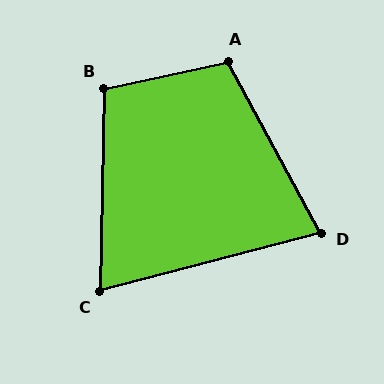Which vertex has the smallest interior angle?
C, at approximately 74 degrees.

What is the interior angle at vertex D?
Approximately 76 degrees (acute).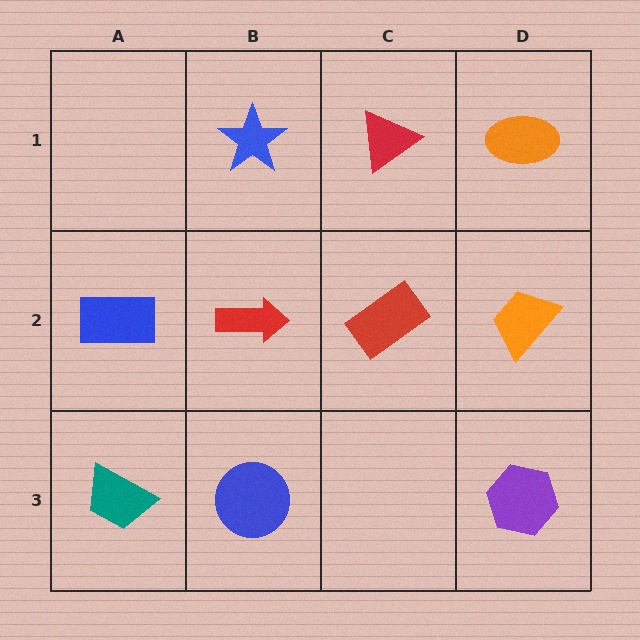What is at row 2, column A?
A blue rectangle.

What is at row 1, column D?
An orange ellipse.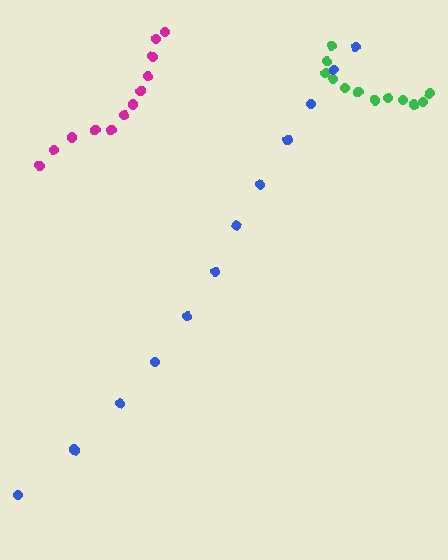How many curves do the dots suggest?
There are 3 distinct paths.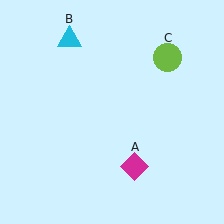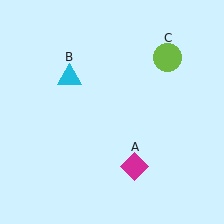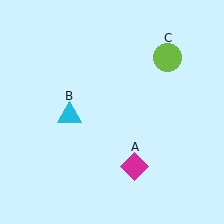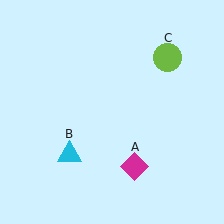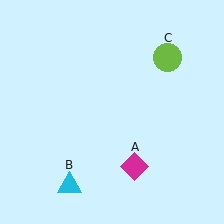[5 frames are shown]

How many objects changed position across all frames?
1 object changed position: cyan triangle (object B).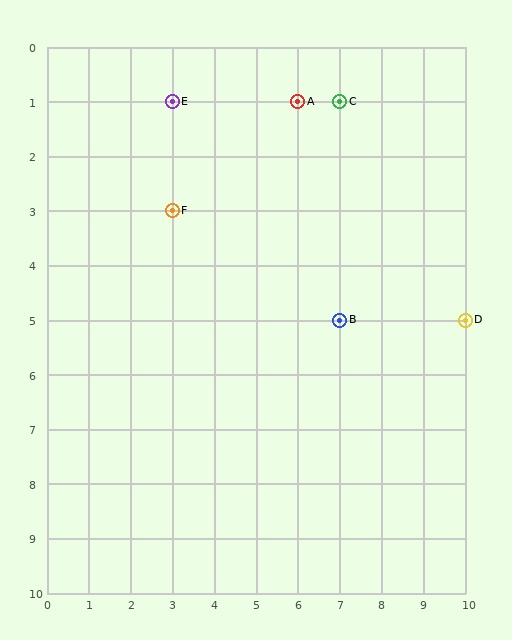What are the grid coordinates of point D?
Point D is at grid coordinates (10, 5).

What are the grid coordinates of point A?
Point A is at grid coordinates (6, 1).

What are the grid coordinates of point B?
Point B is at grid coordinates (7, 5).